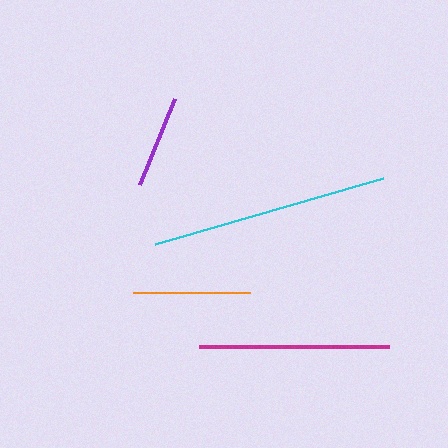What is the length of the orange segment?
The orange segment is approximately 117 pixels long.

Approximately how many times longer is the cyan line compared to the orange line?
The cyan line is approximately 2.0 times the length of the orange line.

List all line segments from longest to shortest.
From longest to shortest: cyan, magenta, orange, purple.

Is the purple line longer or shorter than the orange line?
The orange line is longer than the purple line.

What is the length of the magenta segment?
The magenta segment is approximately 191 pixels long.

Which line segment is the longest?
The cyan line is the longest at approximately 237 pixels.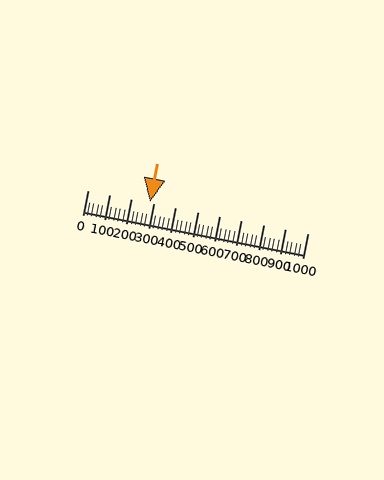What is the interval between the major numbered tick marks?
The major tick marks are spaced 100 units apart.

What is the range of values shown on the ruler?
The ruler shows values from 0 to 1000.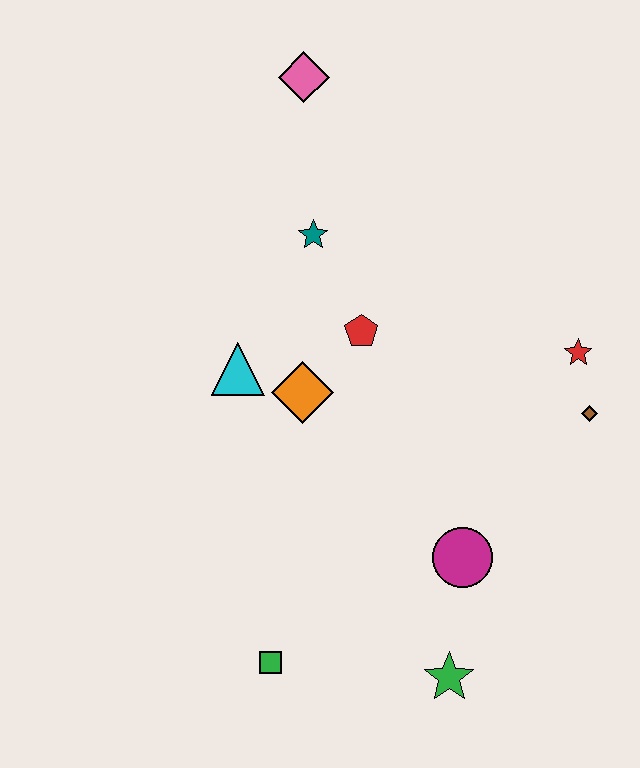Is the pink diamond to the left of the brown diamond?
Yes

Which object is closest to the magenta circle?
The green star is closest to the magenta circle.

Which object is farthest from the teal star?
The green star is farthest from the teal star.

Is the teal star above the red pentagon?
Yes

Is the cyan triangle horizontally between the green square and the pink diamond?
No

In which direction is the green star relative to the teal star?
The green star is below the teal star.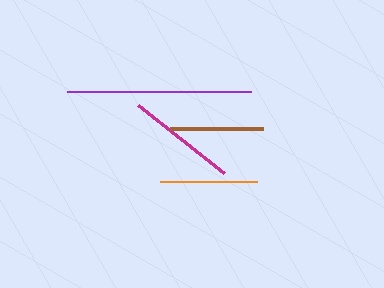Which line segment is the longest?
The purple line is the longest at approximately 184 pixels.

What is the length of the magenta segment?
The magenta segment is approximately 110 pixels long.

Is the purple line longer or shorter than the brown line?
The purple line is longer than the brown line.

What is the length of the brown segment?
The brown segment is approximately 93 pixels long.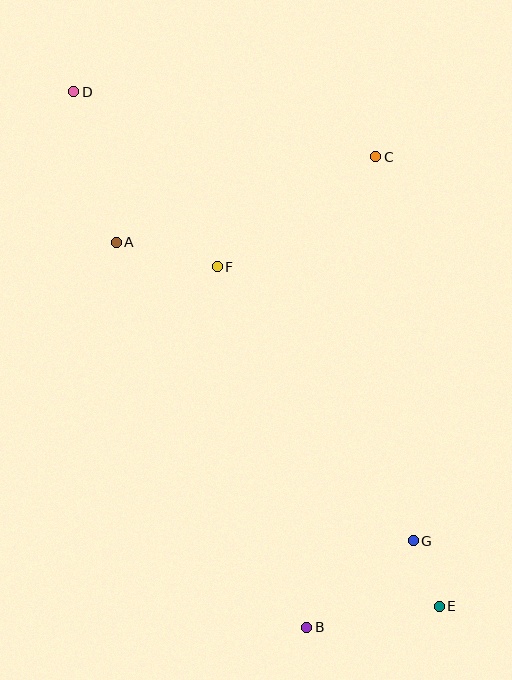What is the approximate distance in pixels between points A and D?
The distance between A and D is approximately 157 pixels.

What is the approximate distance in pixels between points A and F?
The distance between A and F is approximately 104 pixels.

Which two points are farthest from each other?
Points D and E are farthest from each other.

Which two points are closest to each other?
Points E and G are closest to each other.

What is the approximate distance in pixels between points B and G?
The distance between B and G is approximately 137 pixels.